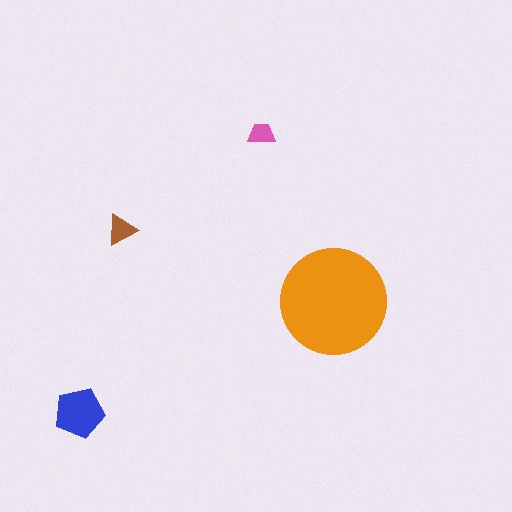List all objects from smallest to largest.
The pink trapezoid, the brown triangle, the blue pentagon, the orange circle.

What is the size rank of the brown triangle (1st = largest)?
3rd.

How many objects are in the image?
There are 4 objects in the image.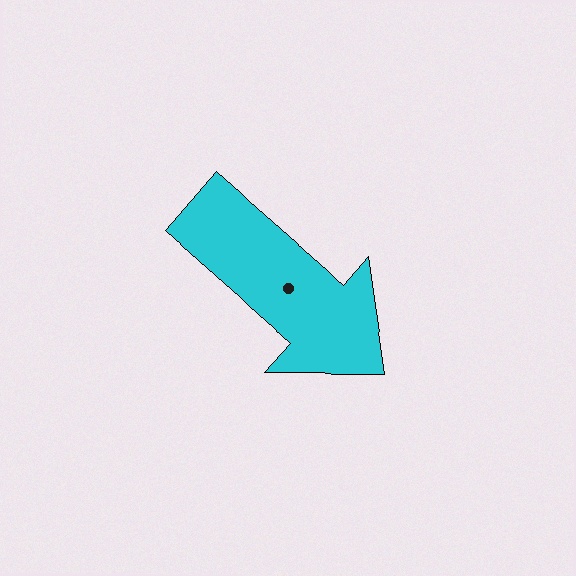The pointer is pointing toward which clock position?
Roughly 4 o'clock.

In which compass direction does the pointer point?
Southeast.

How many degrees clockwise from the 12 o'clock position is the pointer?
Approximately 131 degrees.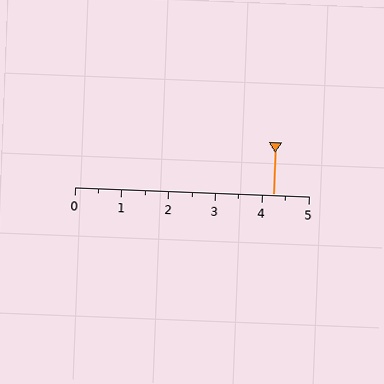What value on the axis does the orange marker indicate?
The marker indicates approximately 4.2.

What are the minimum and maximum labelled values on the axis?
The axis runs from 0 to 5.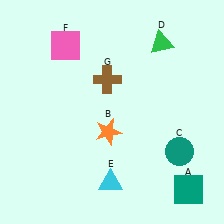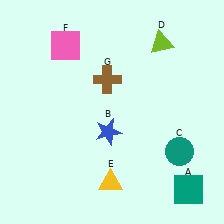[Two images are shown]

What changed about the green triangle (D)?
In Image 1, D is green. In Image 2, it changed to lime.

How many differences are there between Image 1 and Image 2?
There are 3 differences between the two images.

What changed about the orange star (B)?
In Image 1, B is orange. In Image 2, it changed to blue.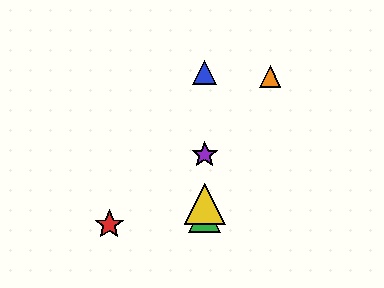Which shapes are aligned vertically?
The blue triangle, the green triangle, the yellow triangle, the purple star are aligned vertically.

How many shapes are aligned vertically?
4 shapes (the blue triangle, the green triangle, the yellow triangle, the purple star) are aligned vertically.